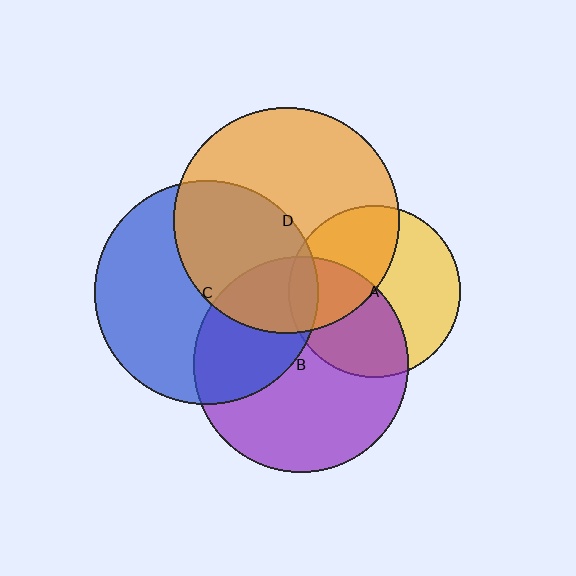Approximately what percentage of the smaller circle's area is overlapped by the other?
Approximately 40%.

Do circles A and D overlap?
Yes.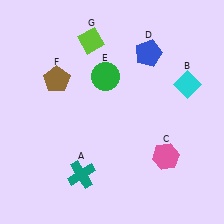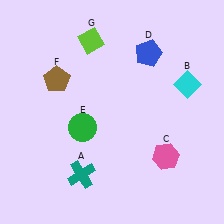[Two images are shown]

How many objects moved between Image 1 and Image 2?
1 object moved between the two images.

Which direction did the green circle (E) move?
The green circle (E) moved down.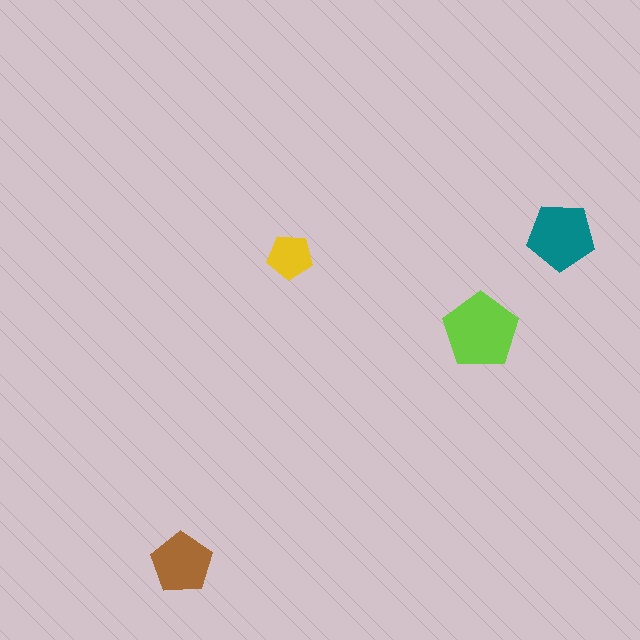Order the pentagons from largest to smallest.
the lime one, the teal one, the brown one, the yellow one.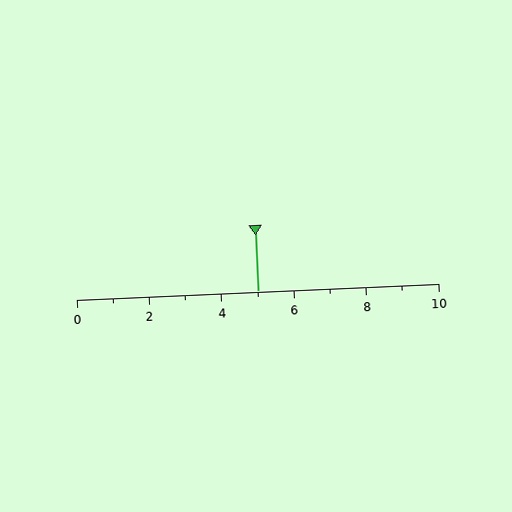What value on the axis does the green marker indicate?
The marker indicates approximately 5.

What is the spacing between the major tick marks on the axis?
The major ticks are spaced 2 apart.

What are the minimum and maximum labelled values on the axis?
The axis runs from 0 to 10.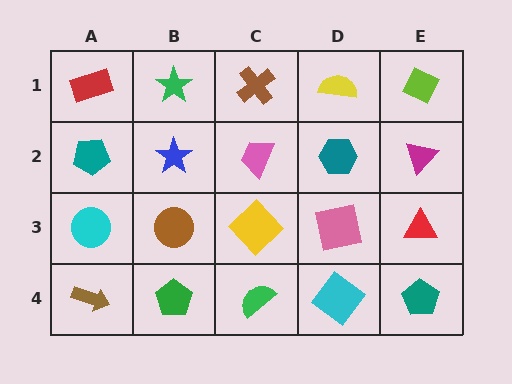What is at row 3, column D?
A pink square.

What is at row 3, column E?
A red triangle.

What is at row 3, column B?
A brown circle.